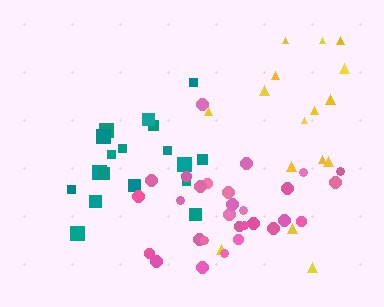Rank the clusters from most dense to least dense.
pink, teal, yellow.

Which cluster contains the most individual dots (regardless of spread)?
Pink (29).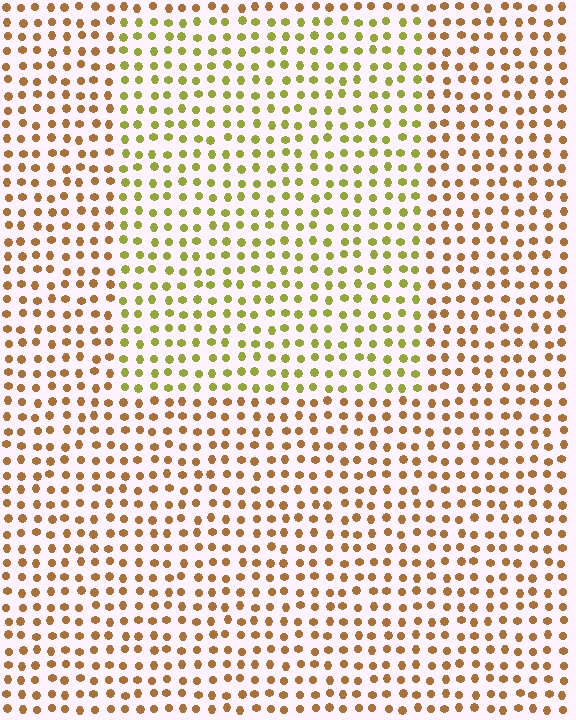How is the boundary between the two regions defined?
The boundary is defined purely by a slight shift in hue (about 41 degrees). Spacing, size, and orientation are identical on both sides.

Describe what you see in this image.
The image is filled with small brown elements in a uniform arrangement. A rectangle-shaped region is visible where the elements are tinted to a slightly different hue, forming a subtle color boundary.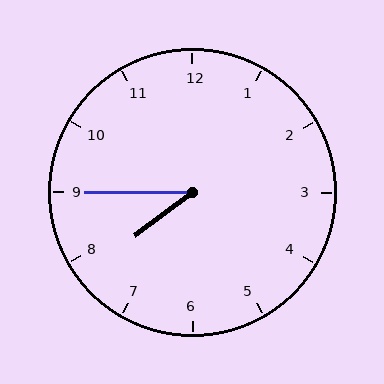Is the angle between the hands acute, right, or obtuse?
It is acute.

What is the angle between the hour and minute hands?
Approximately 38 degrees.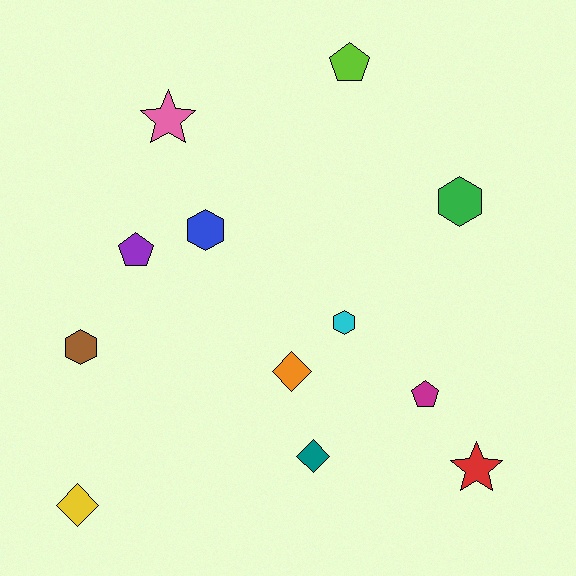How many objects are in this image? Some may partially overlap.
There are 12 objects.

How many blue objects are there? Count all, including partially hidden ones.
There is 1 blue object.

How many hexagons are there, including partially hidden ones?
There are 4 hexagons.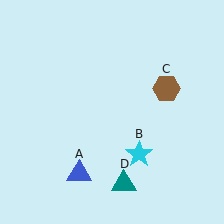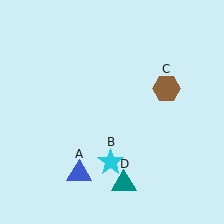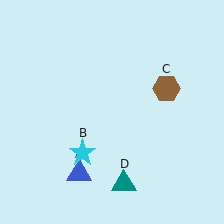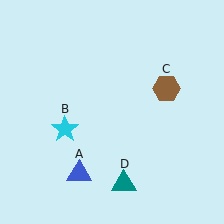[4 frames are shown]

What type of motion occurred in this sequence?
The cyan star (object B) rotated clockwise around the center of the scene.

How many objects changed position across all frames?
1 object changed position: cyan star (object B).